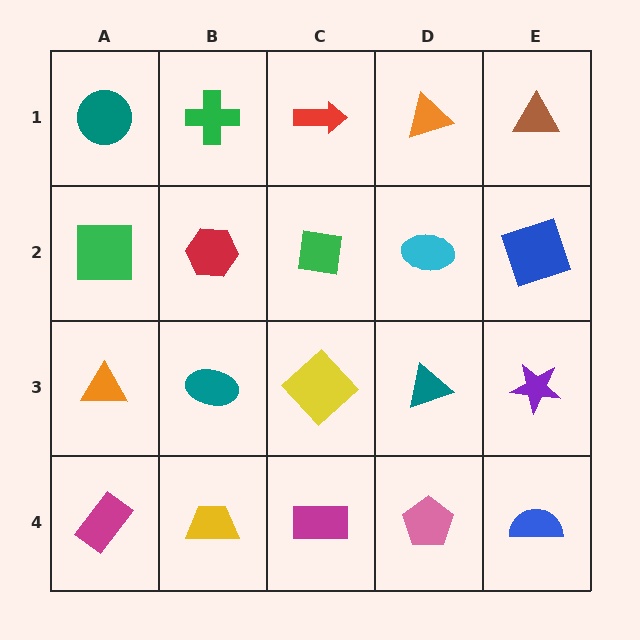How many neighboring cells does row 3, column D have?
4.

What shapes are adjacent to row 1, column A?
A green square (row 2, column A), a green cross (row 1, column B).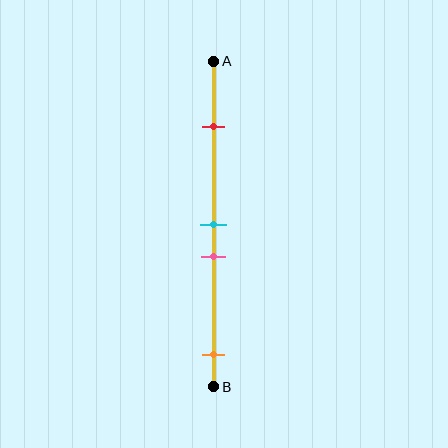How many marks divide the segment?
There are 4 marks dividing the segment.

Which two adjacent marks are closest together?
The cyan and pink marks are the closest adjacent pair.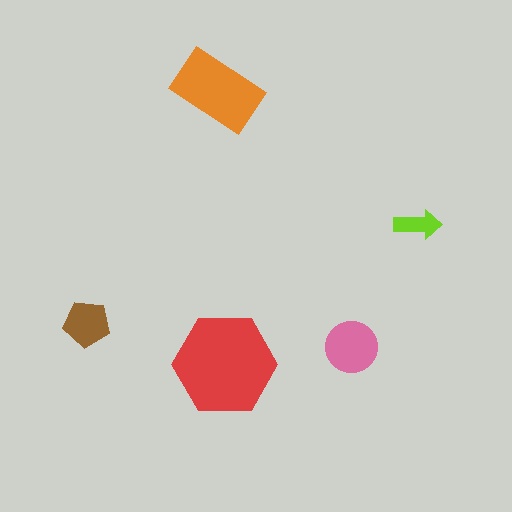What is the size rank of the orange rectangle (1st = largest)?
2nd.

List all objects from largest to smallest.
The red hexagon, the orange rectangle, the pink circle, the brown pentagon, the lime arrow.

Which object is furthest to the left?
The brown pentagon is leftmost.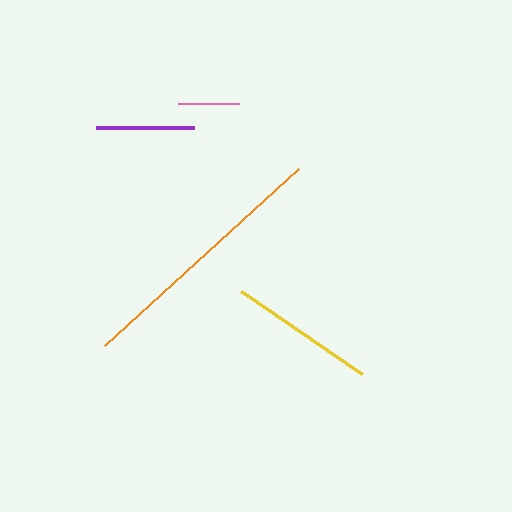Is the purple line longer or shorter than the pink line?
The purple line is longer than the pink line.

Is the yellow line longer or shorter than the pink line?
The yellow line is longer than the pink line.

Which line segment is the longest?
The orange line is the longest at approximately 263 pixels.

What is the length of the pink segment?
The pink segment is approximately 61 pixels long.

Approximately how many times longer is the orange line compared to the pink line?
The orange line is approximately 4.3 times the length of the pink line.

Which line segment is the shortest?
The pink line is the shortest at approximately 61 pixels.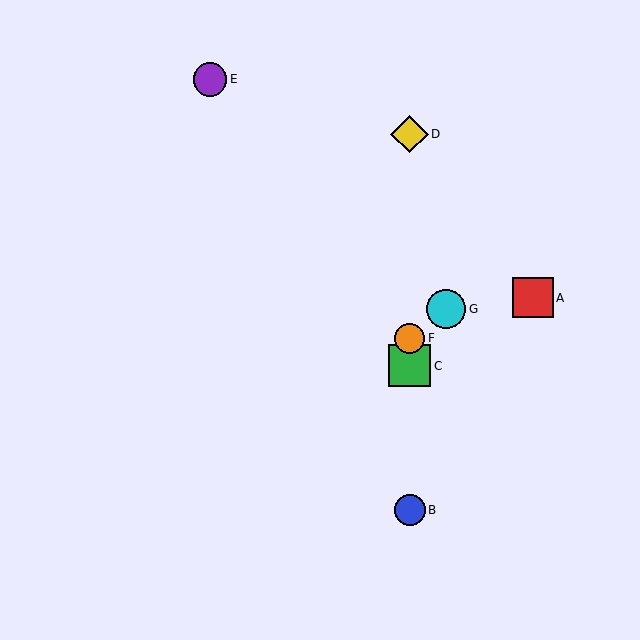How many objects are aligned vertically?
4 objects (B, C, D, F) are aligned vertically.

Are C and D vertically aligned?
Yes, both are at x≈410.